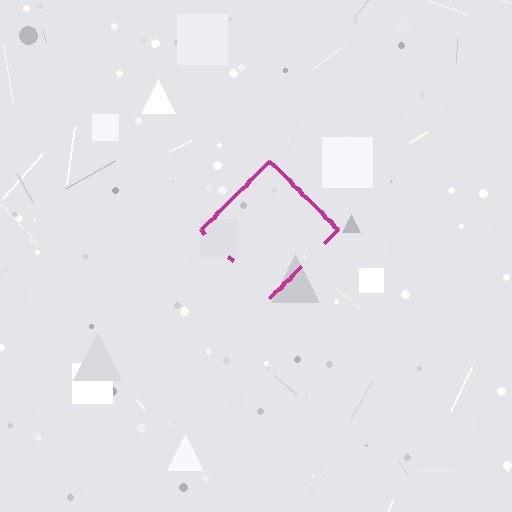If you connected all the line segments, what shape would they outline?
They would outline a diamond.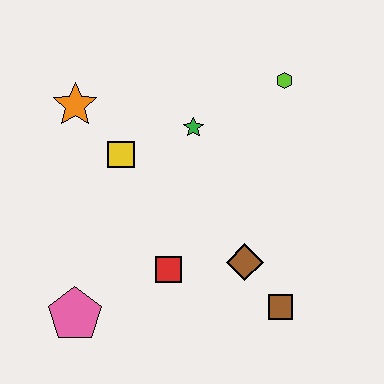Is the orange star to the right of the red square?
No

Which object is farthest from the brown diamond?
The orange star is farthest from the brown diamond.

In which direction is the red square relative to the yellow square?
The red square is below the yellow square.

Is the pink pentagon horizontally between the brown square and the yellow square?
No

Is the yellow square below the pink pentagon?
No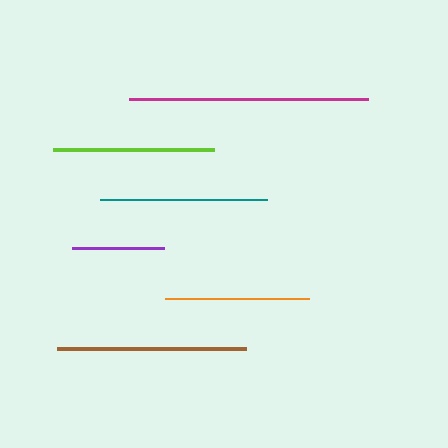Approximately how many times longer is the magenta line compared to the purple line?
The magenta line is approximately 2.6 times the length of the purple line.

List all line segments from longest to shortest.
From longest to shortest: magenta, brown, teal, lime, orange, purple.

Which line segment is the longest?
The magenta line is the longest at approximately 238 pixels.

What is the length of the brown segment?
The brown segment is approximately 189 pixels long.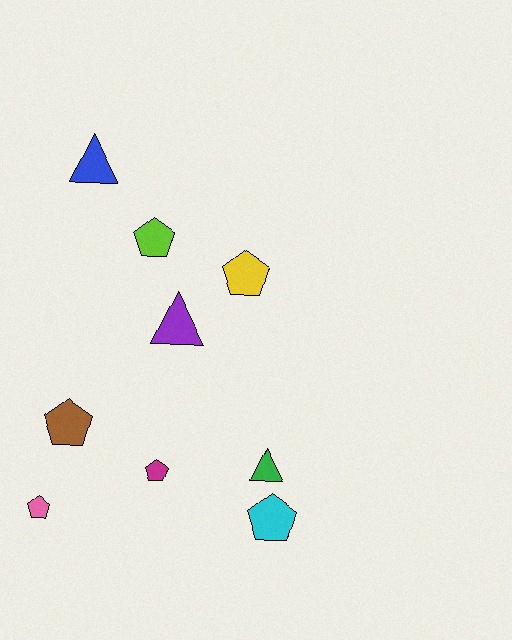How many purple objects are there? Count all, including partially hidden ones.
There is 1 purple object.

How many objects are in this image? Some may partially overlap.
There are 9 objects.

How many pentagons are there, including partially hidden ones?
There are 6 pentagons.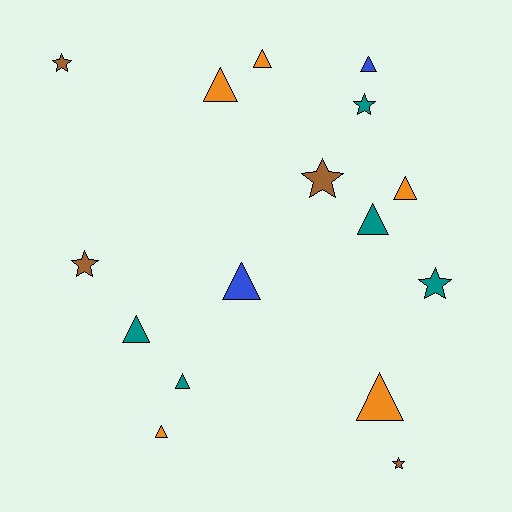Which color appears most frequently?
Teal, with 5 objects.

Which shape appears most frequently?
Triangle, with 10 objects.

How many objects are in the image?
There are 16 objects.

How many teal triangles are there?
There are 3 teal triangles.